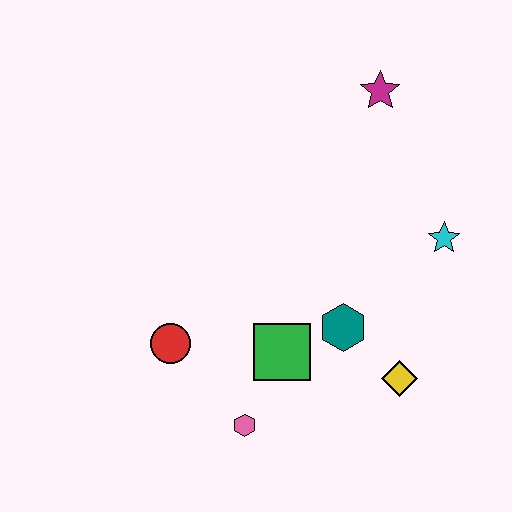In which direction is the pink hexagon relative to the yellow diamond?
The pink hexagon is to the left of the yellow diamond.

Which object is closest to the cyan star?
The teal hexagon is closest to the cyan star.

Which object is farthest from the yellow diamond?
The magenta star is farthest from the yellow diamond.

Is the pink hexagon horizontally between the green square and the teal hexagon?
No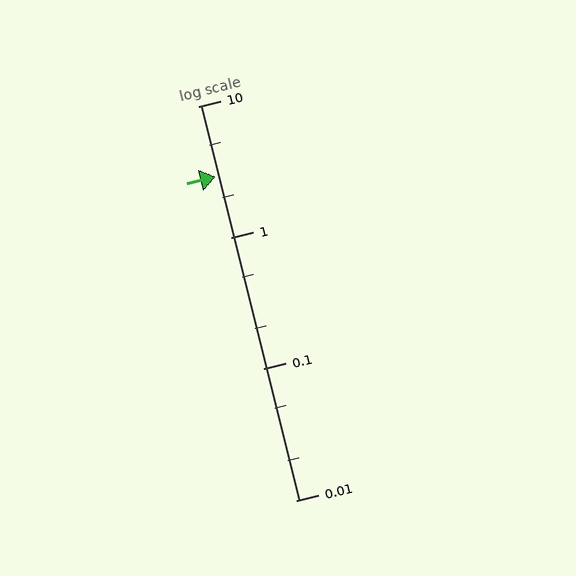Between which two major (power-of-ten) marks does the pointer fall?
The pointer is between 1 and 10.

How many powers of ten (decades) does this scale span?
The scale spans 3 decades, from 0.01 to 10.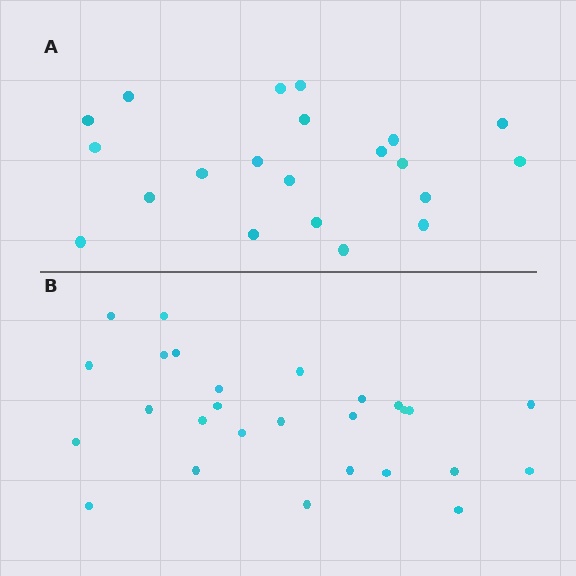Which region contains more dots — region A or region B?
Region B (the bottom region) has more dots.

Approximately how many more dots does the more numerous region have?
Region B has about 6 more dots than region A.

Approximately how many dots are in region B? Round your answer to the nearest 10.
About 30 dots. (The exact count is 27, which rounds to 30.)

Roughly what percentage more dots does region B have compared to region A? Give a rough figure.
About 30% more.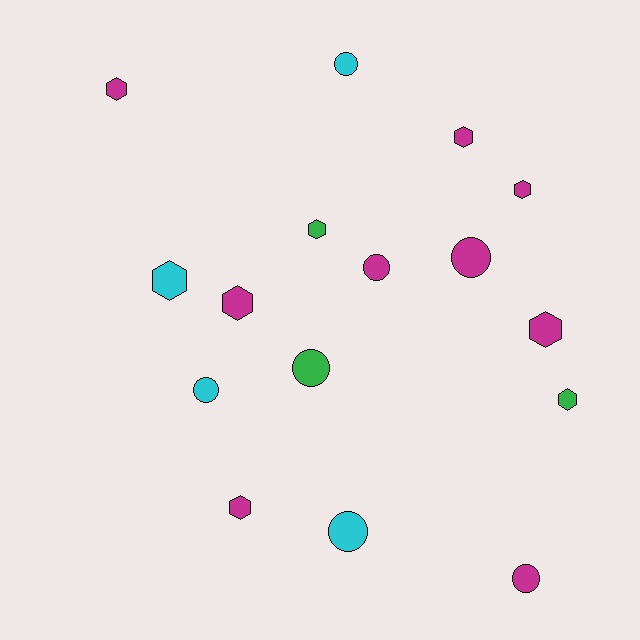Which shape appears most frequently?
Hexagon, with 9 objects.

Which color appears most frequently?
Magenta, with 9 objects.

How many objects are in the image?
There are 16 objects.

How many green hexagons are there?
There are 2 green hexagons.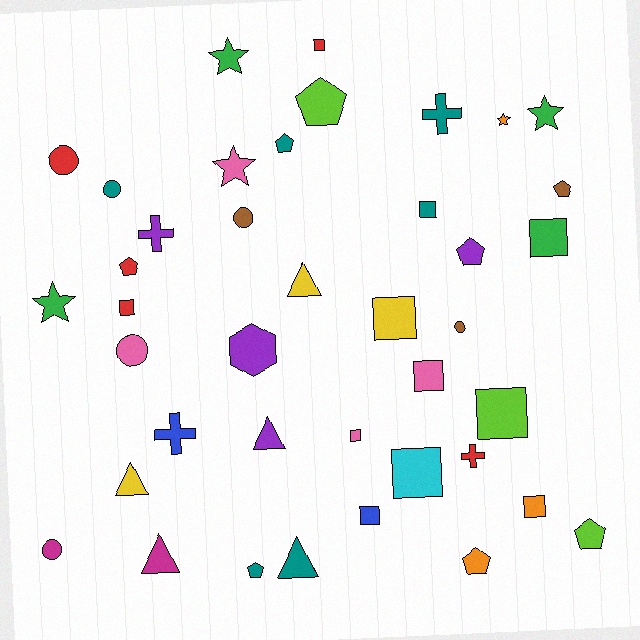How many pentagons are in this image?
There are 8 pentagons.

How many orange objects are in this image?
There are 3 orange objects.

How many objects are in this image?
There are 40 objects.